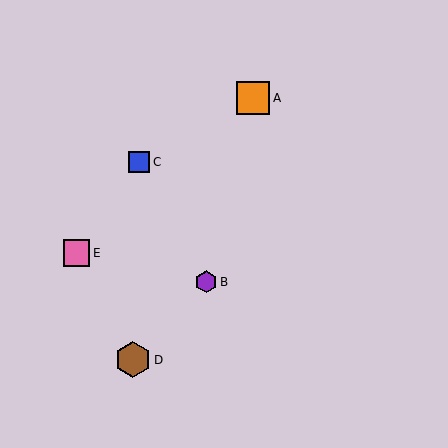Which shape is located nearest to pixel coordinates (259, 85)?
The orange square (labeled A) at (253, 98) is nearest to that location.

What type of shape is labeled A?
Shape A is an orange square.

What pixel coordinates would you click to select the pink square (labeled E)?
Click at (76, 253) to select the pink square E.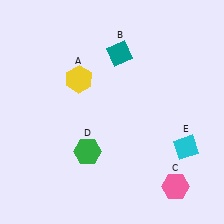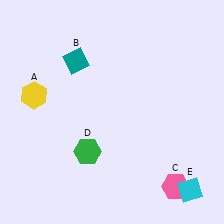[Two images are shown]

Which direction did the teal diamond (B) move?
The teal diamond (B) moved left.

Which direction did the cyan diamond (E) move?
The cyan diamond (E) moved down.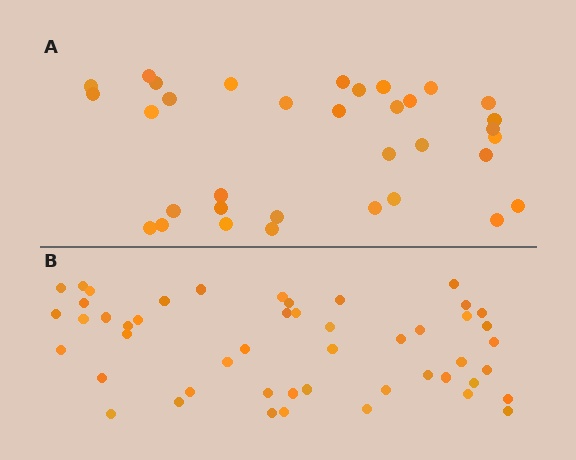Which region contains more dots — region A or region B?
Region B (the bottom region) has more dots.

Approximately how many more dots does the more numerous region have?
Region B has approximately 15 more dots than region A.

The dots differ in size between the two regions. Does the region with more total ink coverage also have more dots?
No. Region A has more total ink coverage because its dots are larger, but region B actually contains more individual dots. Total area can be misleading — the number of items is what matters here.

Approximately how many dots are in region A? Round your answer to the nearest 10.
About 30 dots. (The exact count is 34, which rounds to 30.)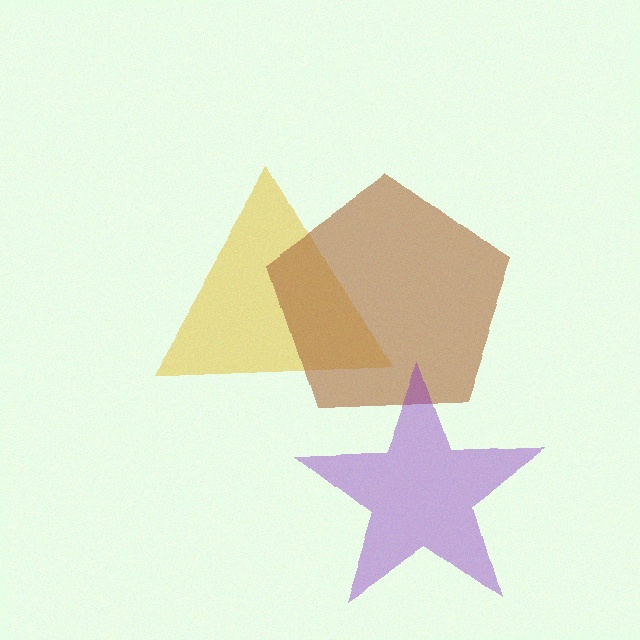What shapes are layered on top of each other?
The layered shapes are: a yellow triangle, a brown pentagon, a purple star.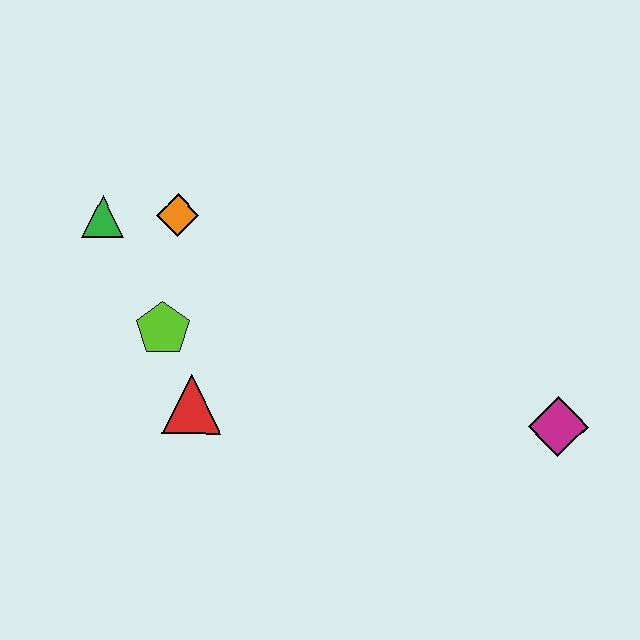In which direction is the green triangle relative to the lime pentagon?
The green triangle is above the lime pentagon.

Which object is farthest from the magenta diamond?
The green triangle is farthest from the magenta diamond.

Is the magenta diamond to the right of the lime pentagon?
Yes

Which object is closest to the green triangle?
The orange diamond is closest to the green triangle.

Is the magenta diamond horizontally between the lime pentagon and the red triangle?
No